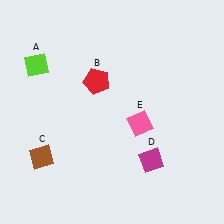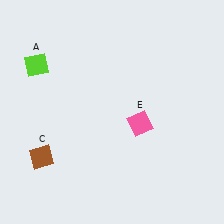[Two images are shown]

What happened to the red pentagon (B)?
The red pentagon (B) was removed in Image 2. It was in the top-left area of Image 1.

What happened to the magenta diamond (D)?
The magenta diamond (D) was removed in Image 2. It was in the bottom-right area of Image 1.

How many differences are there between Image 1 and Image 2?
There are 2 differences between the two images.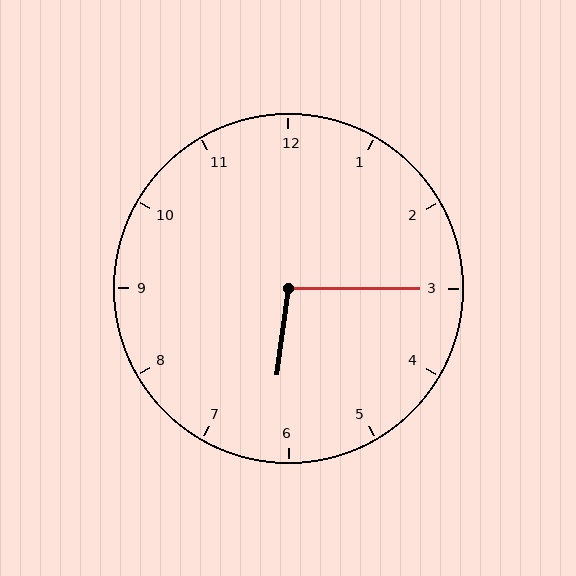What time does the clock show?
6:15.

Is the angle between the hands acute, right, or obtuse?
It is obtuse.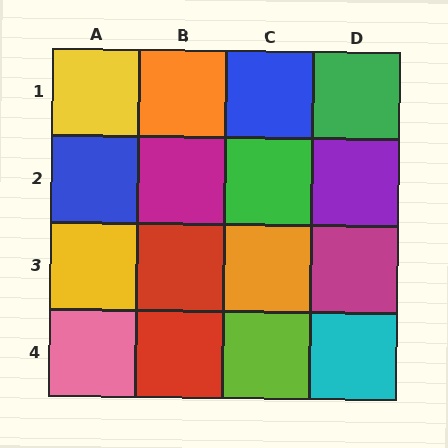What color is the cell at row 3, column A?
Yellow.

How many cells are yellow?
2 cells are yellow.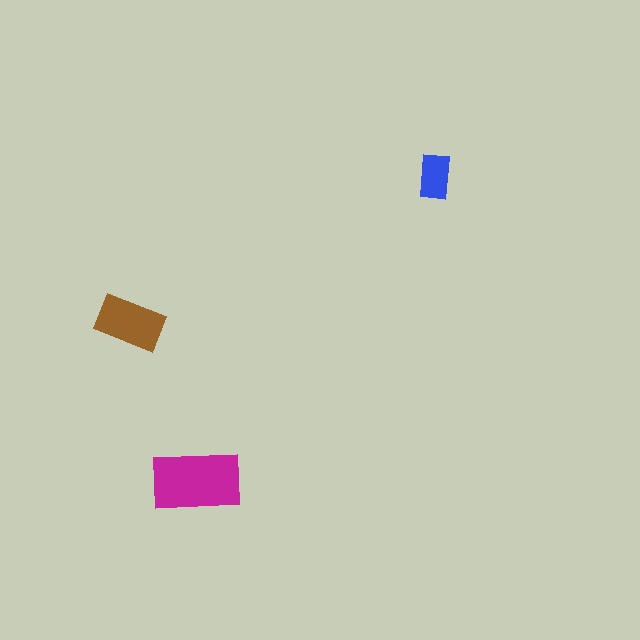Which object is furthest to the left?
The brown rectangle is leftmost.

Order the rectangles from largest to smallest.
the magenta one, the brown one, the blue one.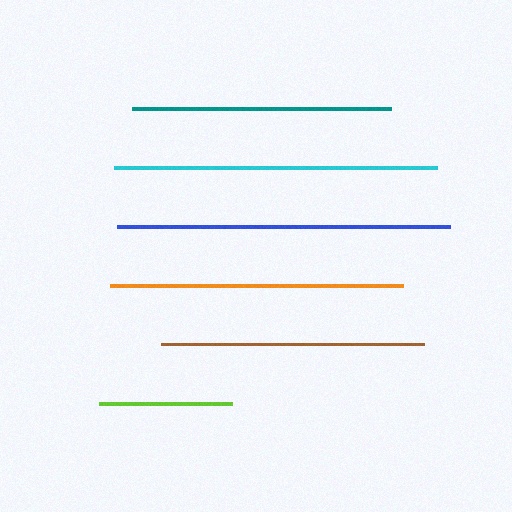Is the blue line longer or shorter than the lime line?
The blue line is longer than the lime line.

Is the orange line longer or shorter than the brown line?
The orange line is longer than the brown line.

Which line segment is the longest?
The blue line is the longest at approximately 332 pixels.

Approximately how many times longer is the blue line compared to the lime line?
The blue line is approximately 2.5 times the length of the lime line.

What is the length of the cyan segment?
The cyan segment is approximately 323 pixels long.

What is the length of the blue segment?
The blue segment is approximately 332 pixels long.